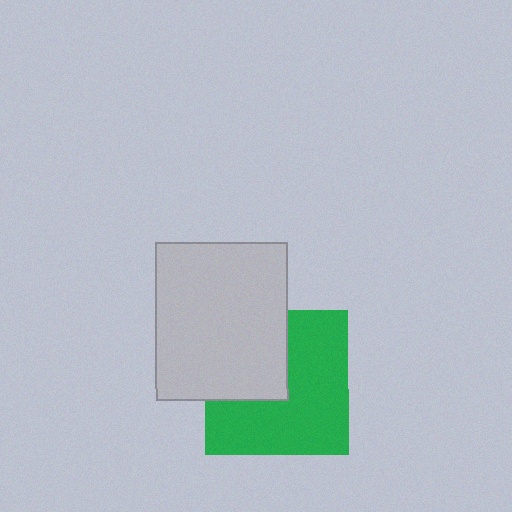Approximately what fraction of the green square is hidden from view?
Roughly 37% of the green square is hidden behind the light gray rectangle.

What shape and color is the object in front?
The object in front is a light gray rectangle.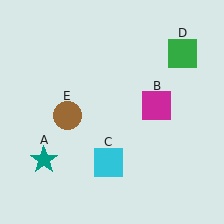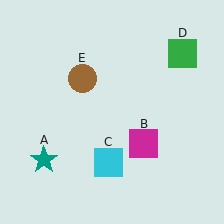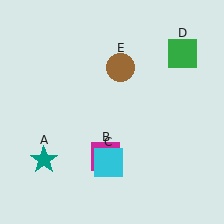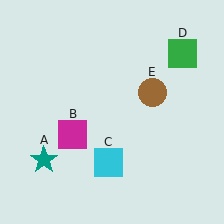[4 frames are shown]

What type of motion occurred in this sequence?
The magenta square (object B), brown circle (object E) rotated clockwise around the center of the scene.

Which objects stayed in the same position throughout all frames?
Teal star (object A) and cyan square (object C) and green square (object D) remained stationary.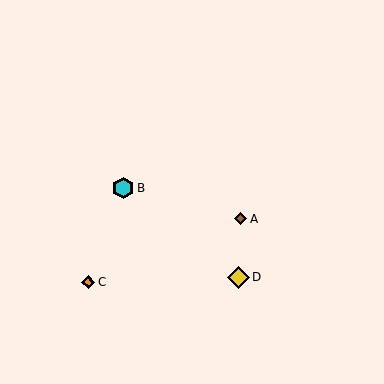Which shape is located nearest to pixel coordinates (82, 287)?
The orange diamond (labeled C) at (88, 282) is nearest to that location.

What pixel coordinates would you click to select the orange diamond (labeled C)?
Click at (88, 282) to select the orange diamond C.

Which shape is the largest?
The yellow diamond (labeled D) is the largest.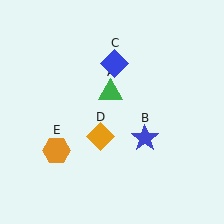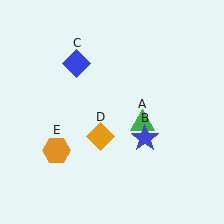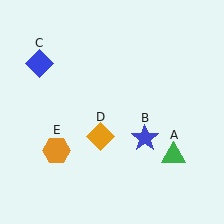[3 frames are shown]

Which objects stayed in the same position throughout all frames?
Blue star (object B) and orange diamond (object D) and orange hexagon (object E) remained stationary.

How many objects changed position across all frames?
2 objects changed position: green triangle (object A), blue diamond (object C).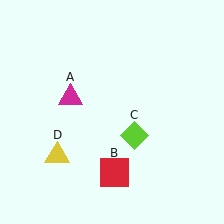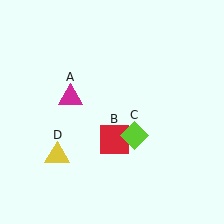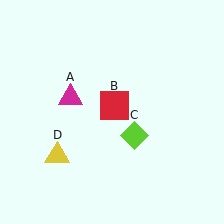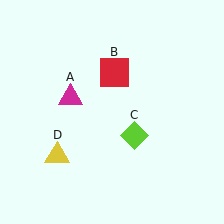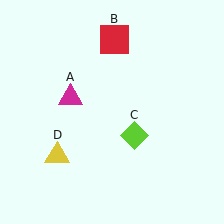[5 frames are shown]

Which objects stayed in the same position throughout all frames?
Magenta triangle (object A) and lime diamond (object C) and yellow triangle (object D) remained stationary.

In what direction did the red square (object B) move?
The red square (object B) moved up.